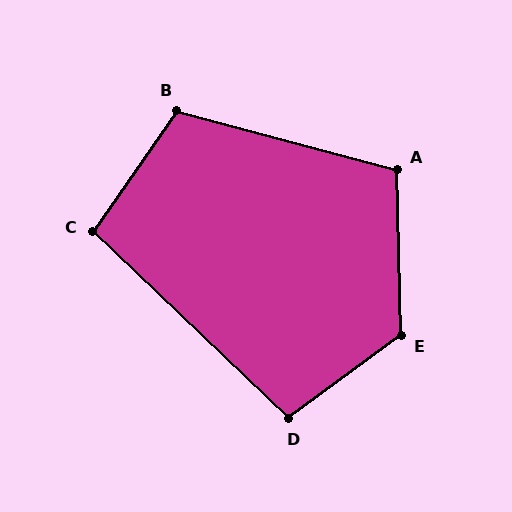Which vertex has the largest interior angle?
E, at approximately 125 degrees.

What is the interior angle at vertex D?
Approximately 100 degrees (obtuse).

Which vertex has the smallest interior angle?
C, at approximately 99 degrees.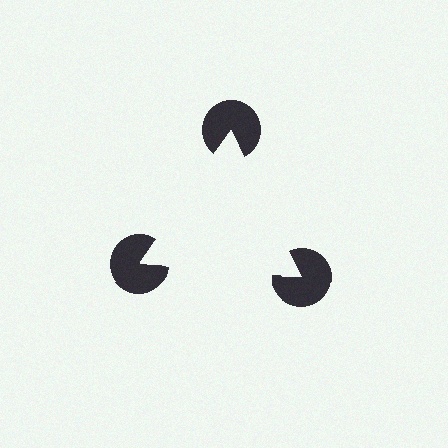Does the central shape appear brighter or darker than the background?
It typically appears slightly brighter than the background, even though no actual brightness change is drawn.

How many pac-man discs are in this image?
There are 3 — one at each vertex of the illusory triangle.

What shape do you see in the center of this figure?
An illusory triangle — its edges are inferred from the aligned wedge cuts in the pac-man discs, not physically drawn.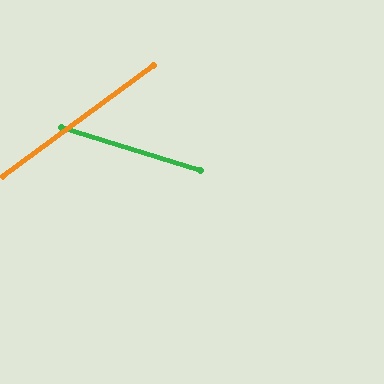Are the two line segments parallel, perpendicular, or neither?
Neither parallel nor perpendicular — they differ by about 54°.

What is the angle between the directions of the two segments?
Approximately 54 degrees.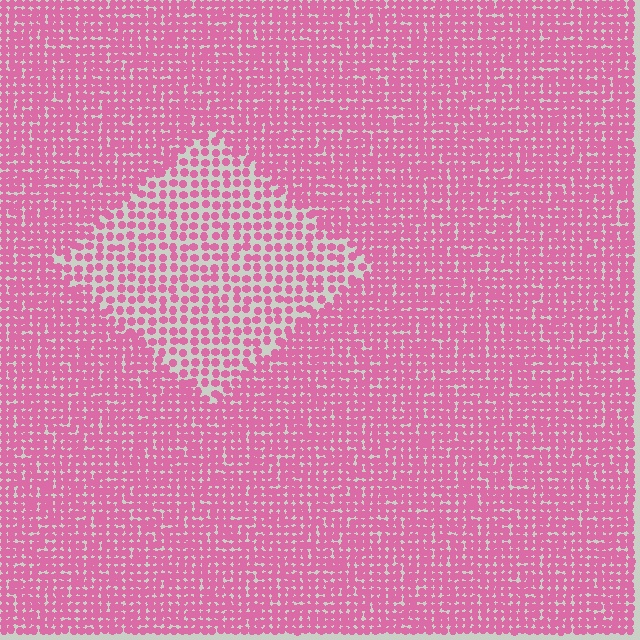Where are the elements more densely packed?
The elements are more densely packed outside the diamond boundary.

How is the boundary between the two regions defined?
The boundary is defined by a change in element density (approximately 1.8x ratio). All elements are the same color, size, and shape.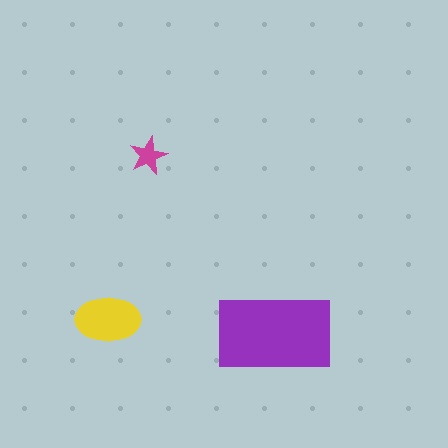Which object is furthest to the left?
The yellow ellipse is leftmost.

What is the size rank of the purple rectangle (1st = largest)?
1st.